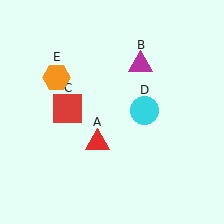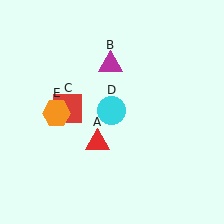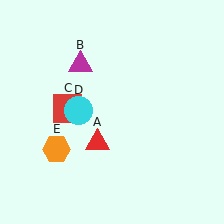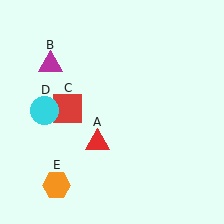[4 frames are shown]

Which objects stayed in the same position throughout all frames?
Red triangle (object A) and red square (object C) remained stationary.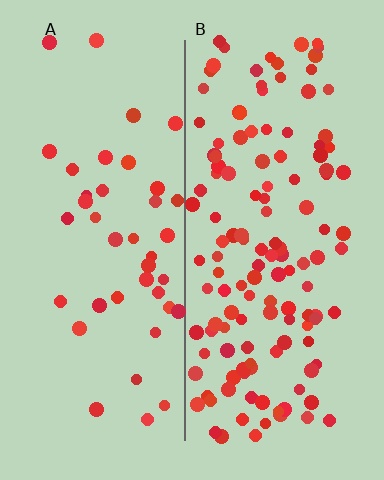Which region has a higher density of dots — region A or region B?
B (the right).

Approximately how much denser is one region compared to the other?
Approximately 3.2× — region B over region A.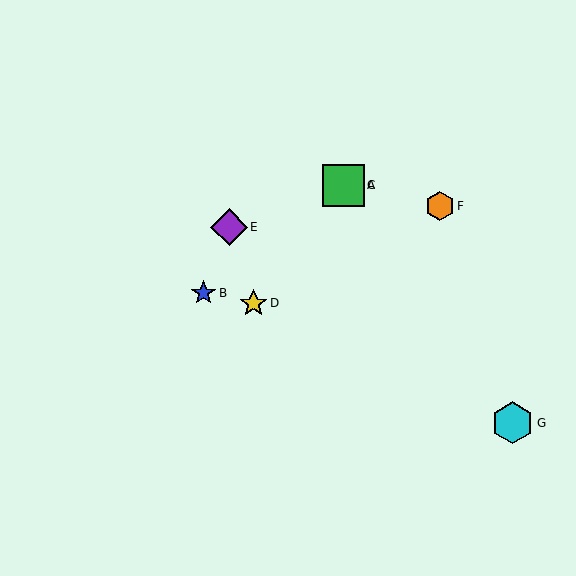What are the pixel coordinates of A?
Object A is at (343, 185).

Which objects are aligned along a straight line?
Objects A, C, D are aligned along a straight line.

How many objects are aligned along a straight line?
3 objects (A, C, D) are aligned along a straight line.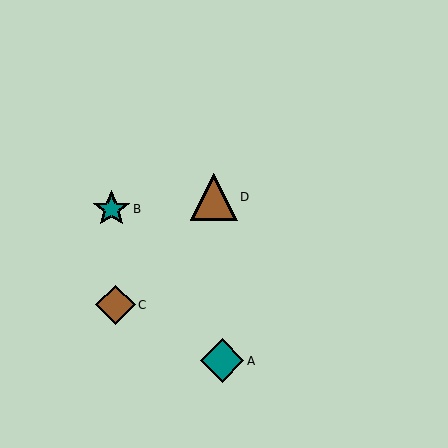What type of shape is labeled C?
Shape C is a brown diamond.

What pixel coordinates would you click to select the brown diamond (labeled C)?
Click at (116, 305) to select the brown diamond C.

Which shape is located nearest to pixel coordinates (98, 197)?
The teal star (labeled B) at (112, 209) is nearest to that location.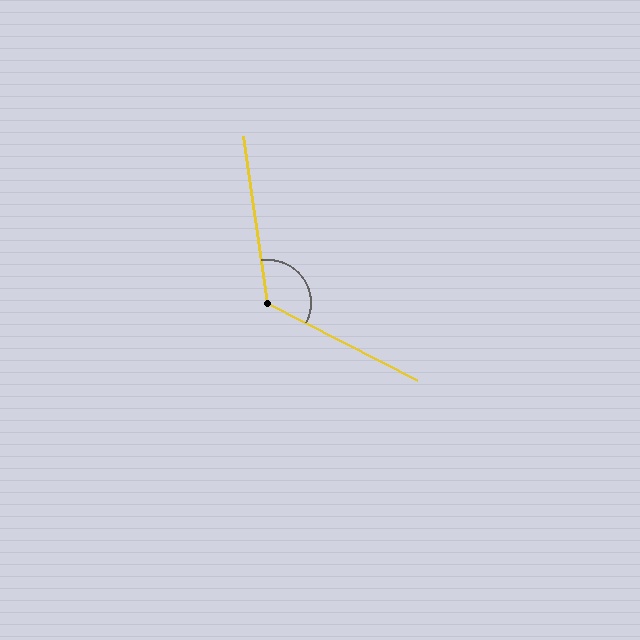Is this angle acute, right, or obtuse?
It is obtuse.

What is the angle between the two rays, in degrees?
Approximately 126 degrees.